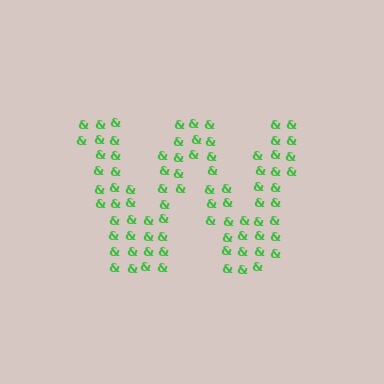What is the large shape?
The large shape is the letter W.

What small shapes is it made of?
It is made of small ampersands.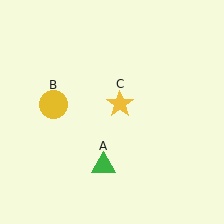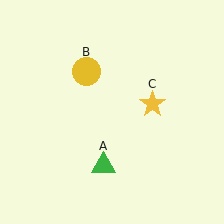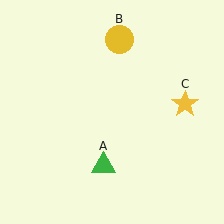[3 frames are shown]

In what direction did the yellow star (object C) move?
The yellow star (object C) moved right.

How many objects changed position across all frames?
2 objects changed position: yellow circle (object B), yellow star (object C).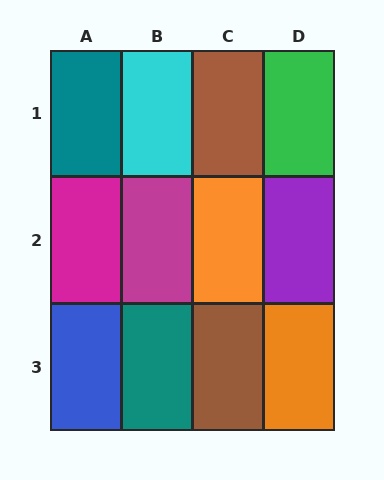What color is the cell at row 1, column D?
Green.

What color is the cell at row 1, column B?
Cyan.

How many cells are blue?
1 cell is blue.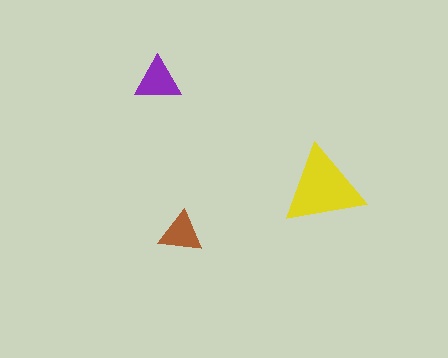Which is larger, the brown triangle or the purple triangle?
The purple one.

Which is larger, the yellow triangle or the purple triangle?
The yellow one.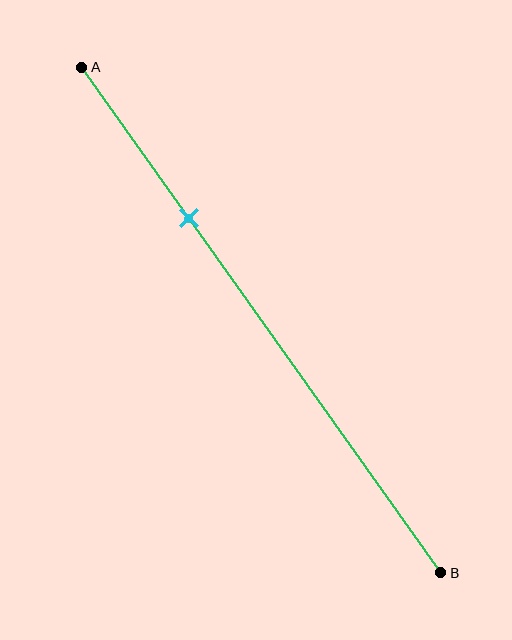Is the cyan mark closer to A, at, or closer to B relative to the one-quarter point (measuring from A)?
The cyan mark is closer to point B than the one-quarter point of segment AB.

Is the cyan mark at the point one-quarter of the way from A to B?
No, the mark is at about 30% from A, not at the 25% one-quarter point.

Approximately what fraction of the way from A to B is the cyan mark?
The cyan mark is approximately 30% of the way from A to B.